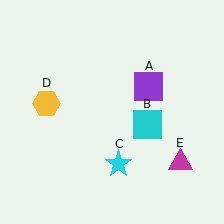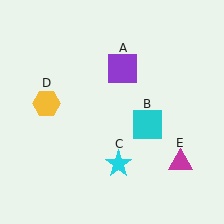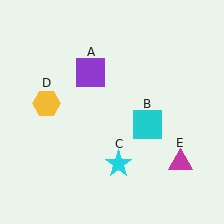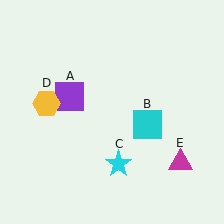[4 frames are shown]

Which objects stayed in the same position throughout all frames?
Cyan square (object B) and cyan star (object C) and yellow hexagon (object D) and magenta triangle (object E) remained stationary.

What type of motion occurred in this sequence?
The purple square (object A) rotated counterclockwise around the center of the scene.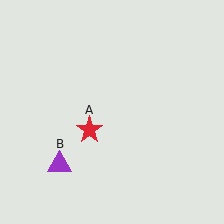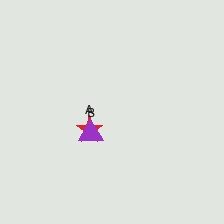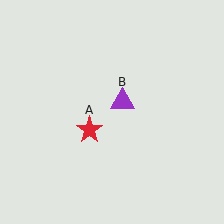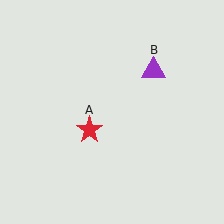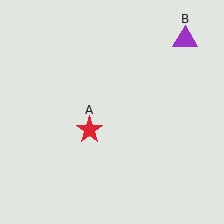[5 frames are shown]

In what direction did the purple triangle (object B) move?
The purple triangle (object B) moved up and to the right.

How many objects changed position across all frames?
1 object changed position: purple triangle (object B).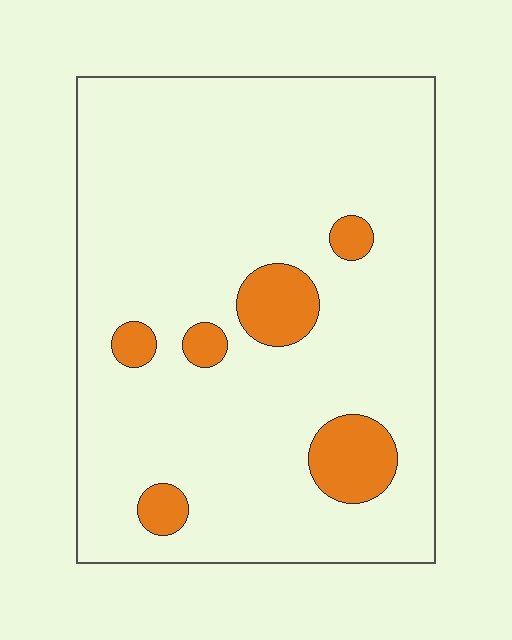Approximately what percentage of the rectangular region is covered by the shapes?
Approximately 10%.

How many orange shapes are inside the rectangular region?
6.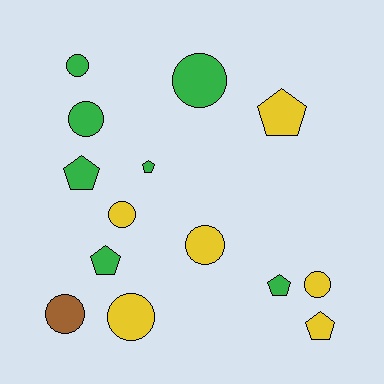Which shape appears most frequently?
Circle, with 8 objects.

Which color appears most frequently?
Green, with 7 objects.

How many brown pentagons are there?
There are no brown pentagons.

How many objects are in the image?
There are 14 objects.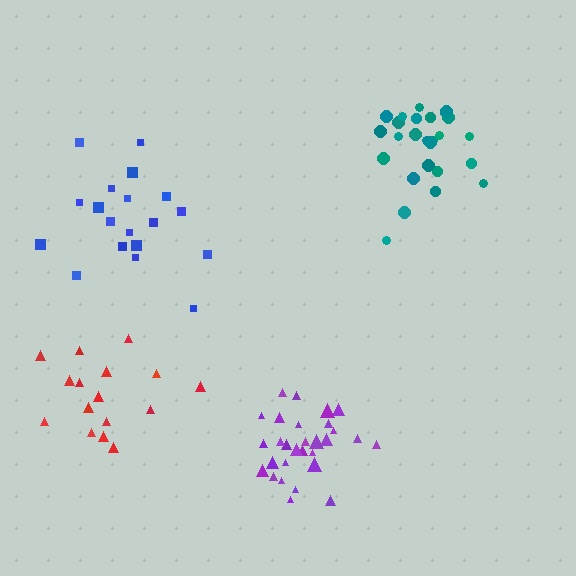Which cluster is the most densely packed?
Purple.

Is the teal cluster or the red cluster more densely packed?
Teal.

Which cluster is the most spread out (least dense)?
Red.